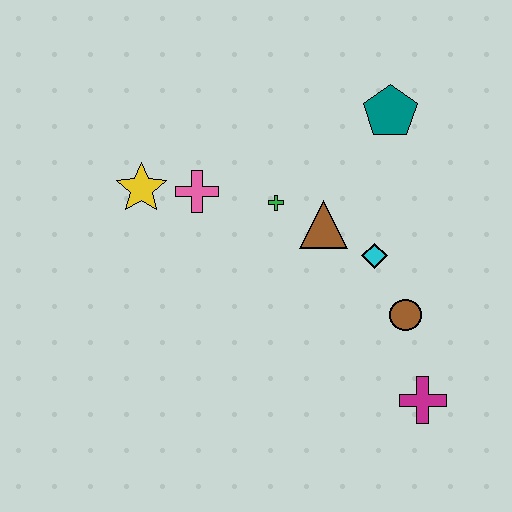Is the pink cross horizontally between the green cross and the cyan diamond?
No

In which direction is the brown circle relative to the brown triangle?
The brown circle is below the brown triangle.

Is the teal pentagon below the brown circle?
No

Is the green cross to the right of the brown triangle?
No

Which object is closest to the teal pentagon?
The brown triangle is closest to the teal pentagon.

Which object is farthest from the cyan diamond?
The yellow star is farthest from the cyan diamond.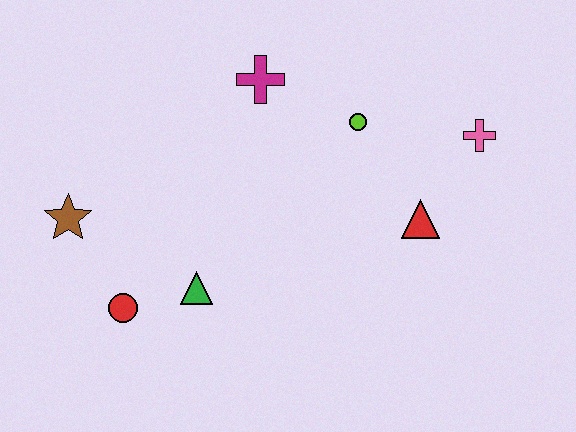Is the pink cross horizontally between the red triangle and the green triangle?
No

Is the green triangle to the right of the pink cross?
No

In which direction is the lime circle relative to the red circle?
The lime circle is to the right of the red circle.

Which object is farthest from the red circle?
The pink cross is farthest from the red circle.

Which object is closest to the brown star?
The red circle is closest to the brown star.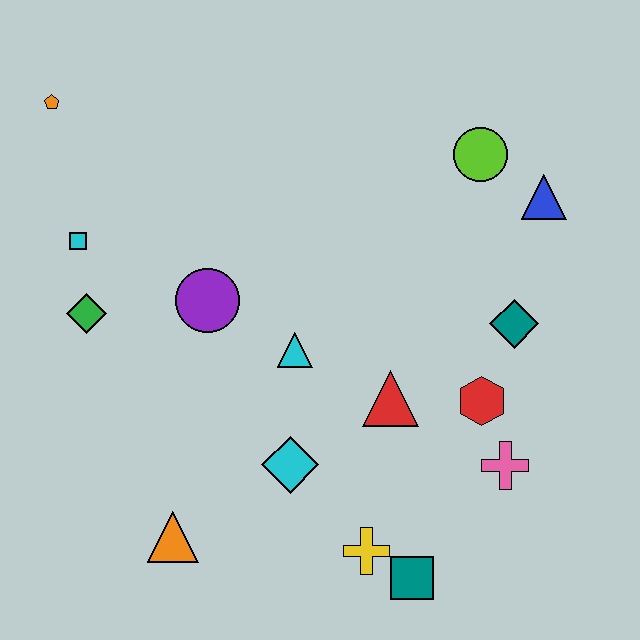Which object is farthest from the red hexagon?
The orange pentagon is farthest from the red hexagon.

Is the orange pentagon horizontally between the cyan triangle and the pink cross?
No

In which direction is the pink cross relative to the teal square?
The pink cross is above the teal square.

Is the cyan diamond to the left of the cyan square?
No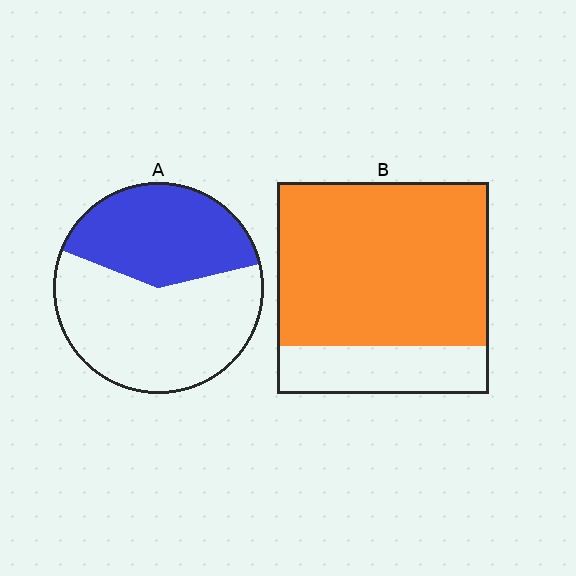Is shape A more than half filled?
No.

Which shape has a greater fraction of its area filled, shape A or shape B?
Shape B.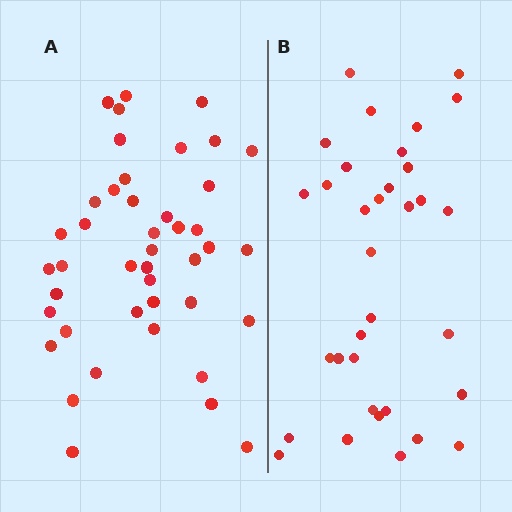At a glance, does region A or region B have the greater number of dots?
Region A (the left region) has more dots.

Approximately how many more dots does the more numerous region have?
Region A has roughly 8 or so more dots than region B.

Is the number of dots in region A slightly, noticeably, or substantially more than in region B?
Region A has noticeably more, but not dramatically so. The ratio is roughly 1.3 to 1.